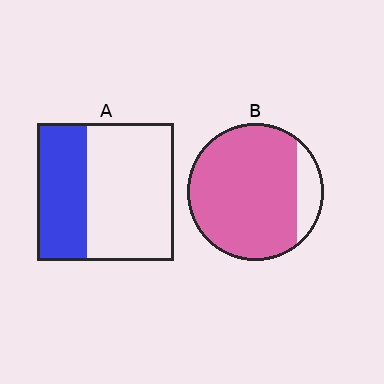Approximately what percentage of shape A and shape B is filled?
A is approximately 35% and B is approximately 85%.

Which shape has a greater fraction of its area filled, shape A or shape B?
Shape B.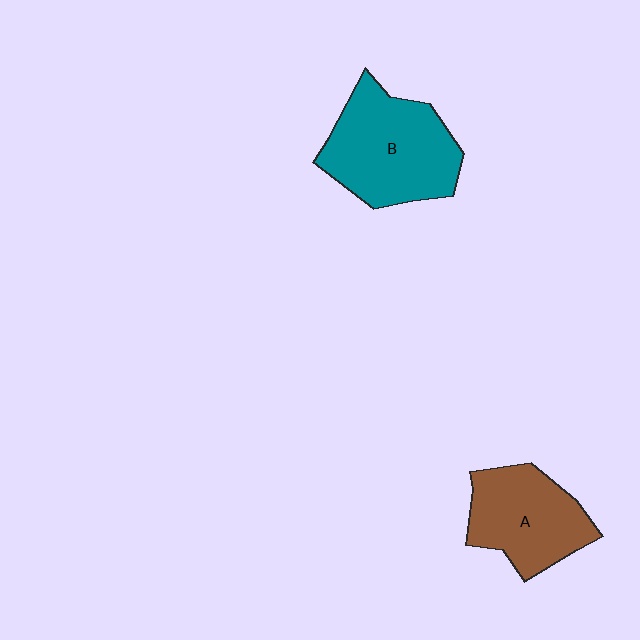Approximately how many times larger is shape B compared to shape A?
Approximately 1.3 times.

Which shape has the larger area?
Shape B (teal).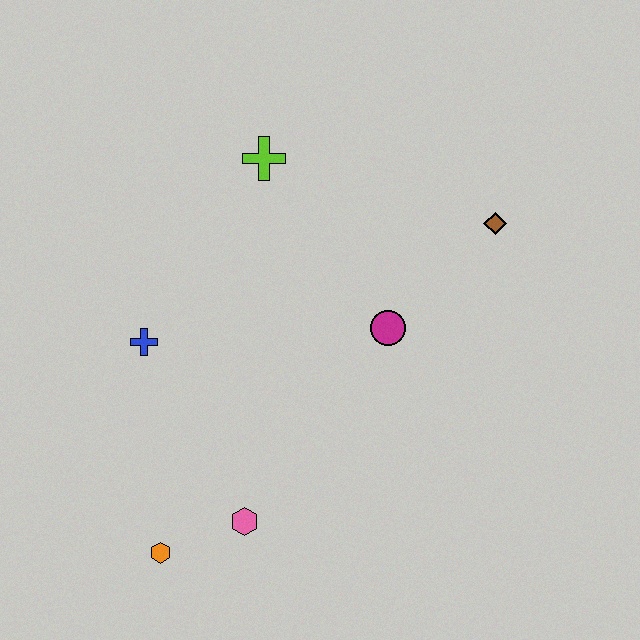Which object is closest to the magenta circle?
The brown diamond is closest to the magenta circle.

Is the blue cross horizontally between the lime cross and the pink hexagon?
No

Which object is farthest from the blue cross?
The brown diamond is farthest from the blue cross.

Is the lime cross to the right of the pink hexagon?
Yes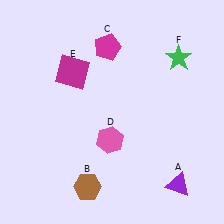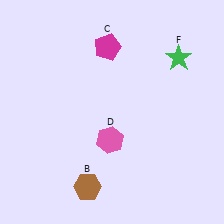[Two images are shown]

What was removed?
The magenta square (E), the purple triangle (A) were removed in Image 2.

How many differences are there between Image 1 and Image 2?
There are 2 differences between the two images.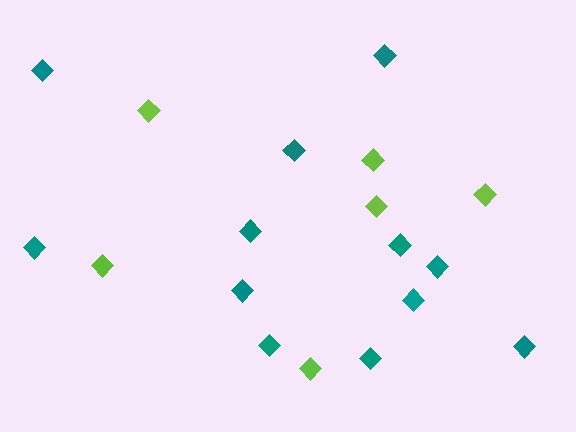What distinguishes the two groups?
There are 2 groups: one group of teal diamonds (12) and one group of lime diamonds (6).